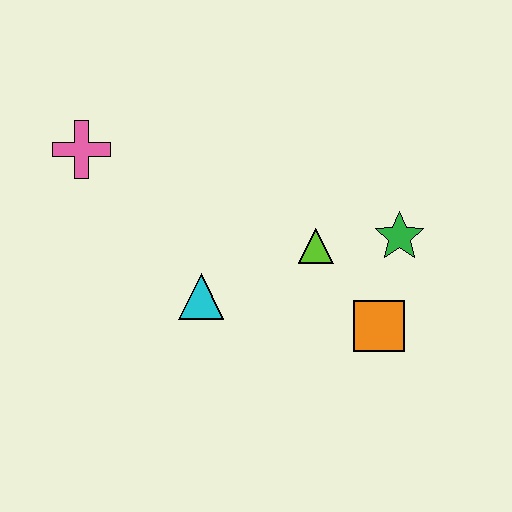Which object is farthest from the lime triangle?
The pink cross is farthest from the lime triangle.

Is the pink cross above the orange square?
Yes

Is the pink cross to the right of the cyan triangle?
No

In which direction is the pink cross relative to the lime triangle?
The pink cross is to the left of the lime triangle.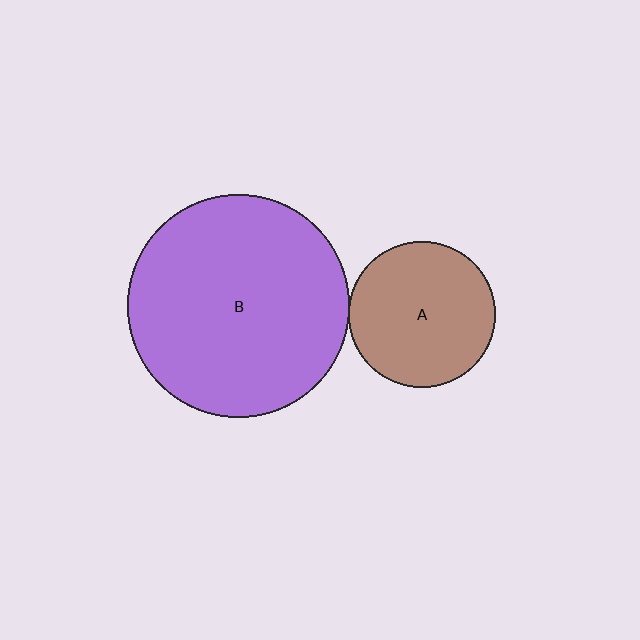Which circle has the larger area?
Circle B (purple).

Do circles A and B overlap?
Yes.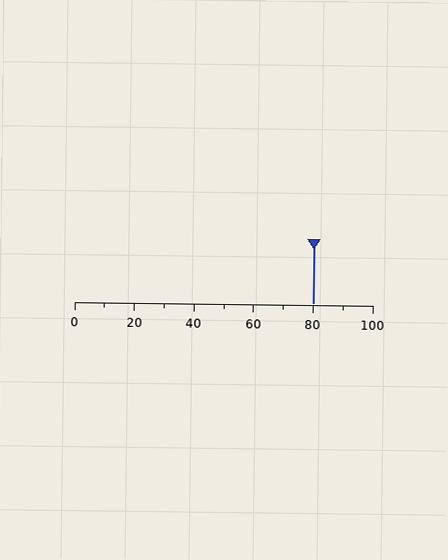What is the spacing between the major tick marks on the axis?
The major ticks are spaced 20 apart.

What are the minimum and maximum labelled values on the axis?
The axis runs from 0 to 100.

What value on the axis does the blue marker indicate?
The marker indicates approximately 80.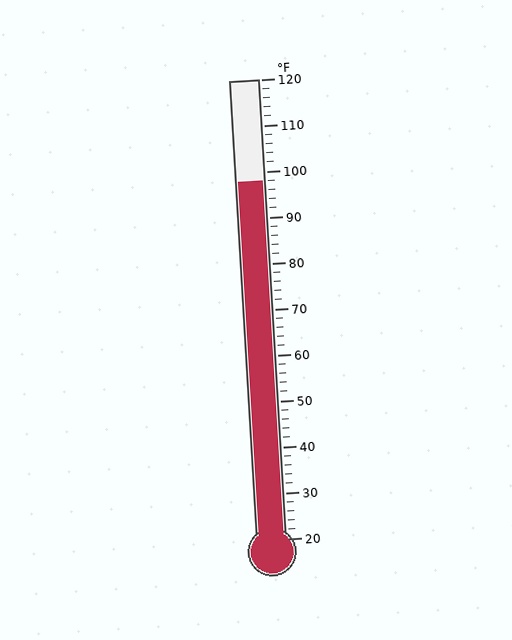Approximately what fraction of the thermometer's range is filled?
The thermometer is filled to approximately 80% of its range.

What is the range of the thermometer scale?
The thermometer scale ranges from 20°F to 120°F.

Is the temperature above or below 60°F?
The temperature is above 60°F.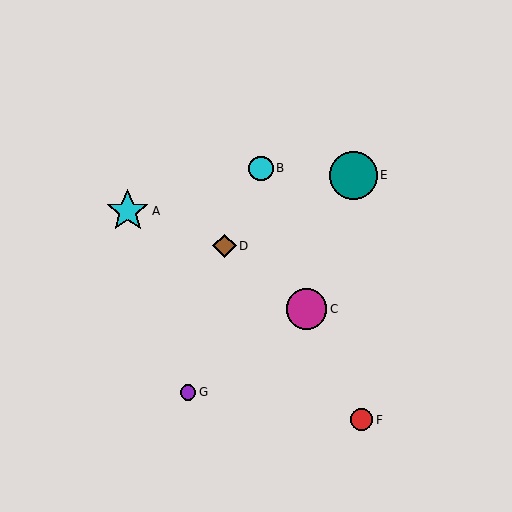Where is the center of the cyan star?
The center of the cyan star is at (128, 211).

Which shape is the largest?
The teal circle (labeled E) is the largest.